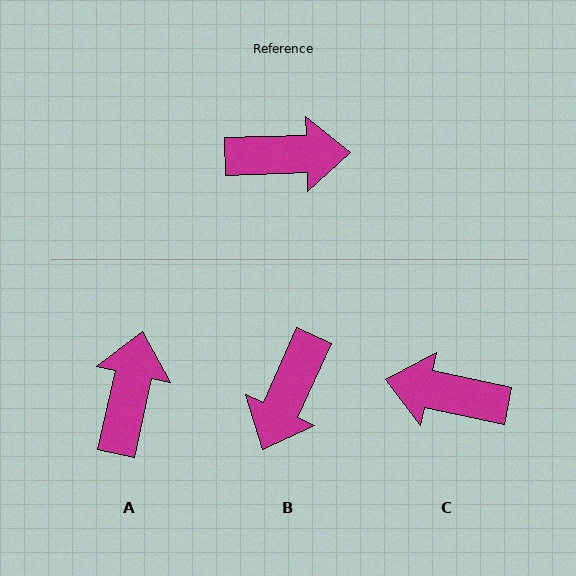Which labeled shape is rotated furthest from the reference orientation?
C, about 166 degrees away.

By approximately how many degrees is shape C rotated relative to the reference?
Approximately 166 degrees counter-clockwise.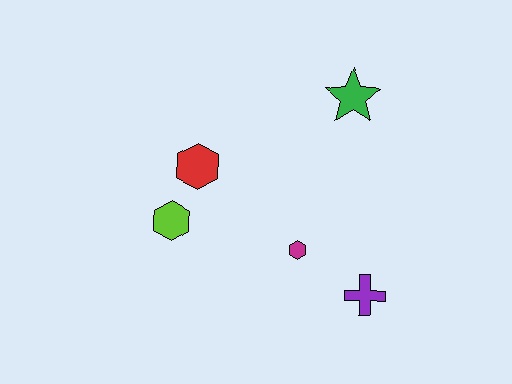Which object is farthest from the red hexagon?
The purple cross is farthest from the red hexagon.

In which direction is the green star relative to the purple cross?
The green star is above the purple cross.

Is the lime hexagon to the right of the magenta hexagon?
No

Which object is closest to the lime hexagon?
The red hexagon is closest to the lime hexagon.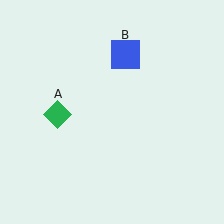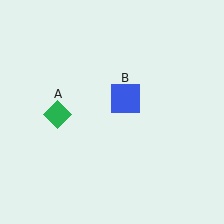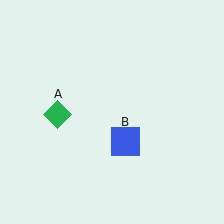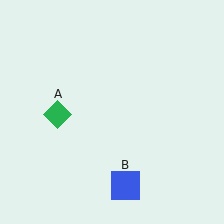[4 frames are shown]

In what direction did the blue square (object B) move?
The blue square (object B) moved down.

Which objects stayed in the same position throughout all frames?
Green diamond (object A) remained stationary.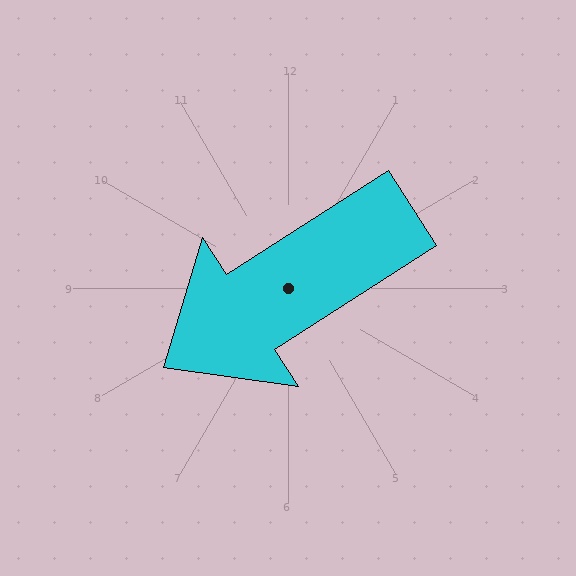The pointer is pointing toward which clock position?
Roughly 8 o'clock.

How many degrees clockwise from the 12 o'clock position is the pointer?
Approximately 237 degrees.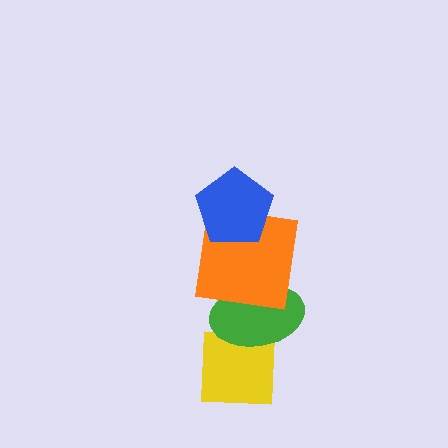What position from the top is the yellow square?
The yellow square is 4th from the top.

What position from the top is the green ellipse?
The green ellipse is 3rd from the top.